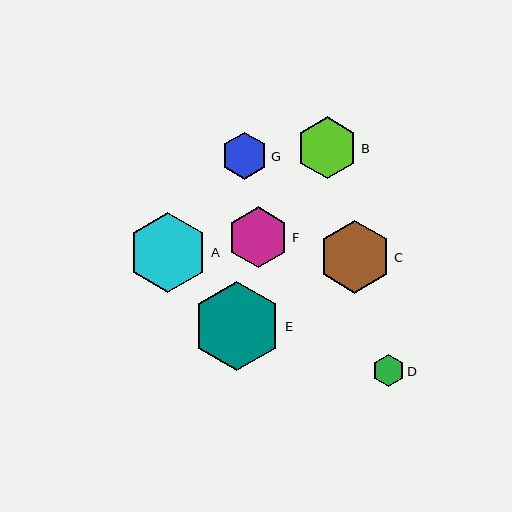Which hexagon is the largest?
Hexagon E is the largest with a size of approximately 89 pixels.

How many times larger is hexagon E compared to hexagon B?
Hexagon E is approximately 1.5 times the size of hexagon B.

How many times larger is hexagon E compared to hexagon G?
Hexagon E is approximately 1.9 times the size of hexagon G.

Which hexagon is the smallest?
Hexagon D is the smallest with a size of approximately 32 pixels.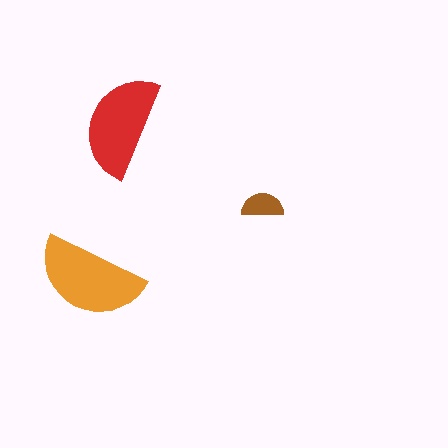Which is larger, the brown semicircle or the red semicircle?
The red one.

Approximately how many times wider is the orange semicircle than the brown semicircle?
About 2.5 times wider.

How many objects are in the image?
There are 3 objects in the image.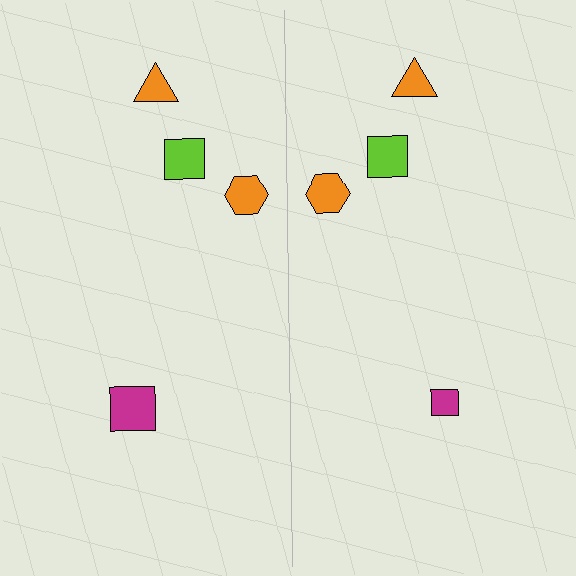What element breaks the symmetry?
The magenta square on the right side has a different size than its mirror counterpart.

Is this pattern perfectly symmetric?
No, the pattern is not perfectly symmetric. The magenta square on the right side has a different size than its mirror counterpart.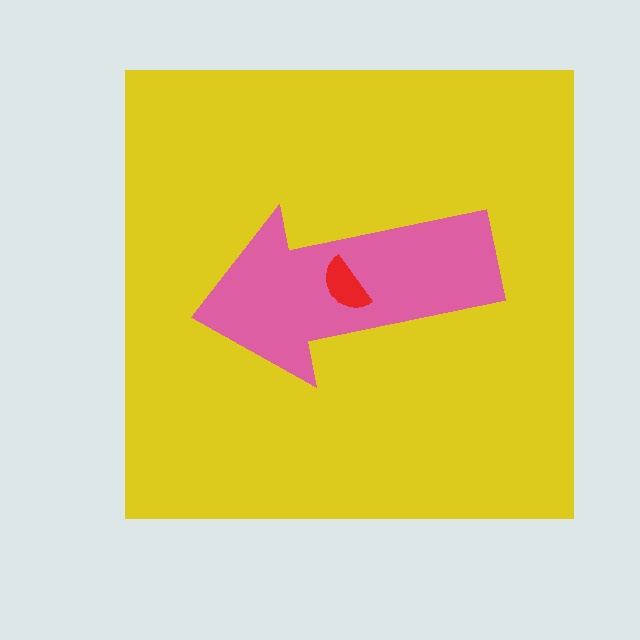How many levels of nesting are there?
3.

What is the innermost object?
The red semicircle.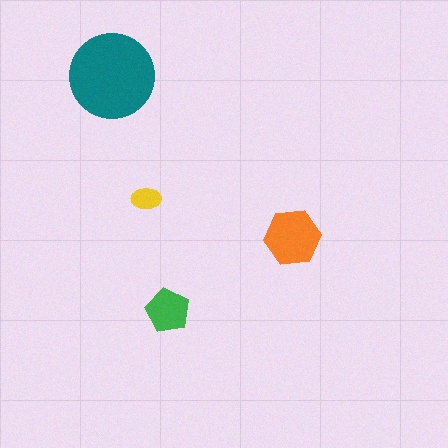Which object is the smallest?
The yellow ellipse.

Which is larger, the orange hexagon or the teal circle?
The teal circle.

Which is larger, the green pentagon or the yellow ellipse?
The green pentagon.